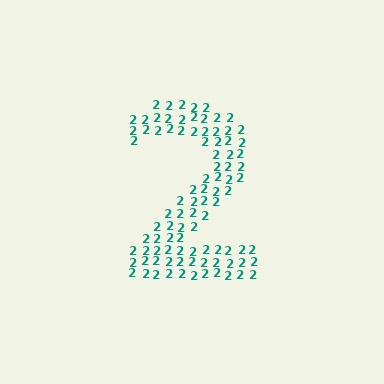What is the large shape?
The large shape is the digit 2.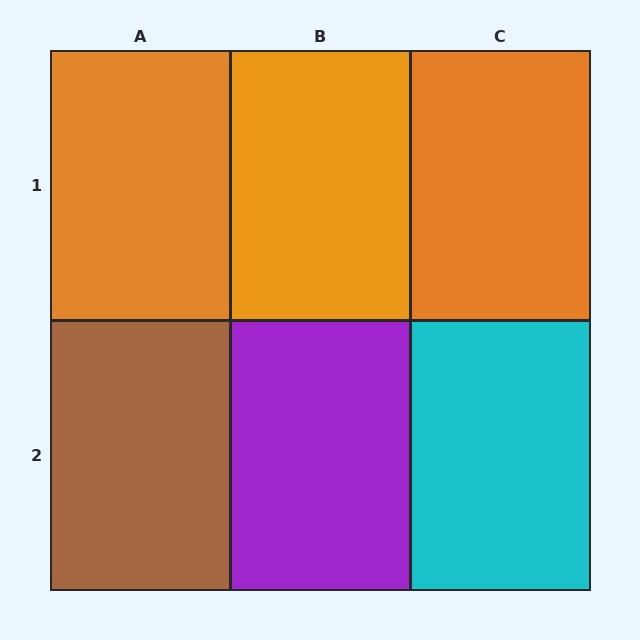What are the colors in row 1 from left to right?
Orange, orange, orange.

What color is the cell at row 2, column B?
Purple.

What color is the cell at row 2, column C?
Cyan.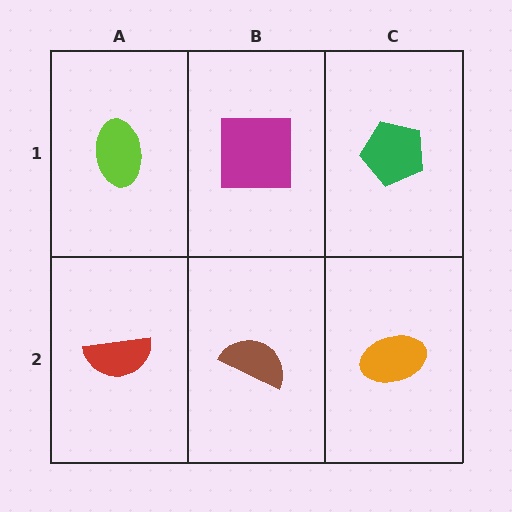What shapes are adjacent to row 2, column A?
A lime ellipse (row 1, column A), a brown semicircle (row 2, column B).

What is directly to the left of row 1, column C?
A magenta square.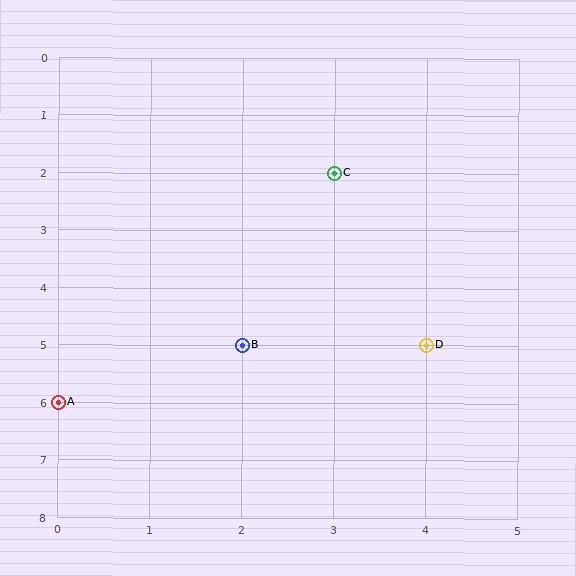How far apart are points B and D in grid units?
Points B and D are 2 columns apart.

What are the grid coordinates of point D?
Point D is at grid coordinates (4, 5).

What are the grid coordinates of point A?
Point A is at grid coordinates (0, 6).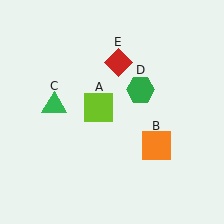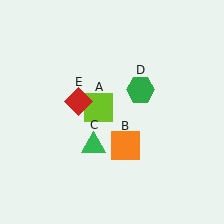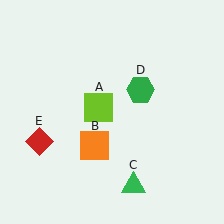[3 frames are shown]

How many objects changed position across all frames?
3 objects changed position: orange square (object B), green triangle (object C), red diamond (object E).